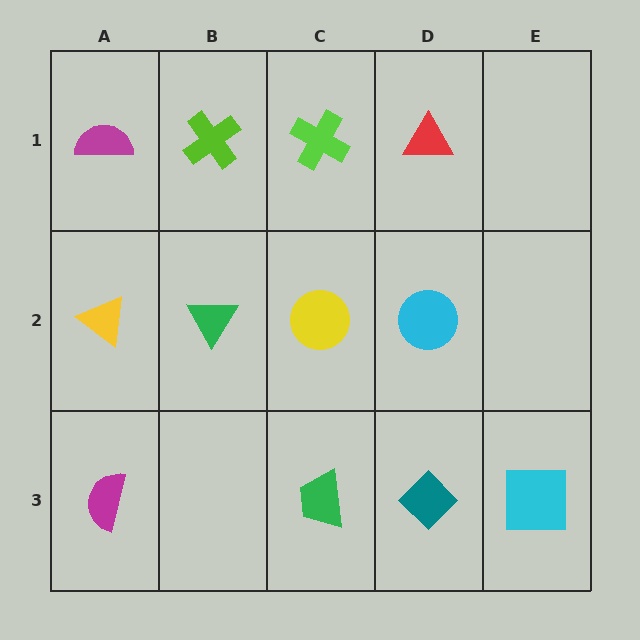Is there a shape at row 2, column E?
No, that cell is empty.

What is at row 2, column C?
A yellow circle.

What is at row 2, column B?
A green triangle.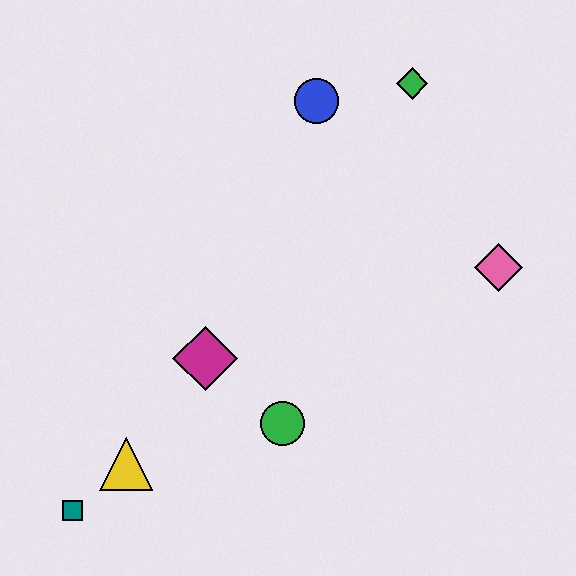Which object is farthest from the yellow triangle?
The green diamond is farthest from the yellow triangle.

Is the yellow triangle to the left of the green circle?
Yes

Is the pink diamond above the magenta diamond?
Yes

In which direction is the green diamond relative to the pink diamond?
The green diamond is above the pink diamond.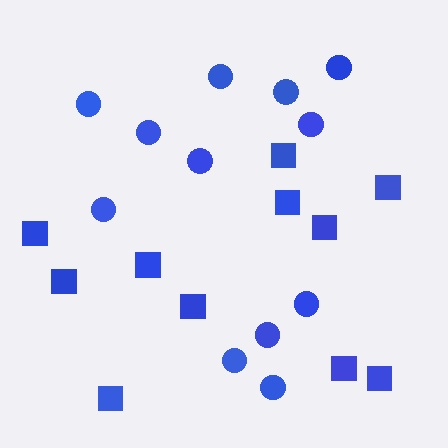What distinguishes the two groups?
There are 2 groups: one group of squares (11) and one group of circles (12).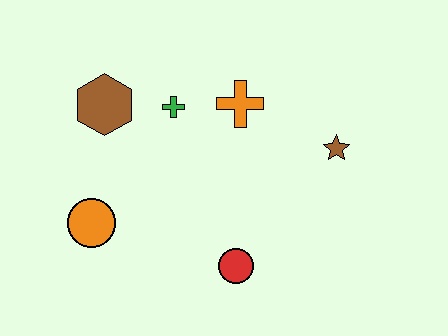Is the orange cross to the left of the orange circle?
No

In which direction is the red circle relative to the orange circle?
The red circle is to the right of the orange circle.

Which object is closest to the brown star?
The orange cross is closest to the brown star.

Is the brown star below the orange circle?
No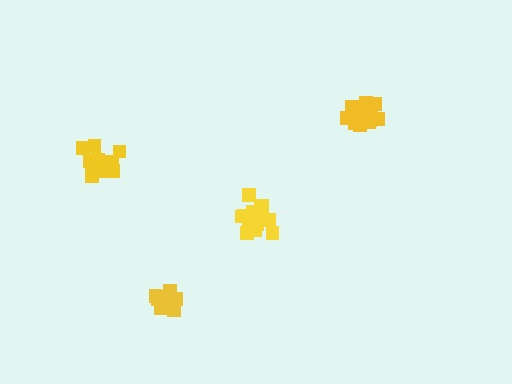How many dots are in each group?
Group 1: 17 dots, Group 2: 11 dots, Group 3: 13 dots, Group 4: 14 dots (55 total).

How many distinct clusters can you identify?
There are 4 distinct clusters.